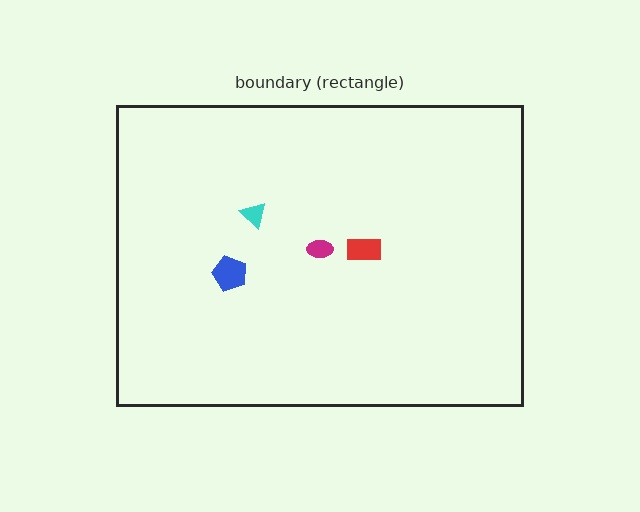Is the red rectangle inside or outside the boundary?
Inside.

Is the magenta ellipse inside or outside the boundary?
Inside.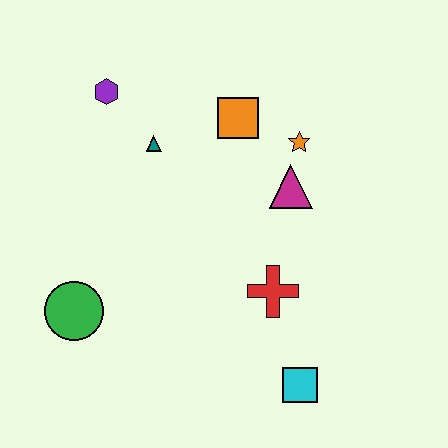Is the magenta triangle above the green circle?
Yes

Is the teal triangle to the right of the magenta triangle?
No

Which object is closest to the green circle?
The teal triangle is closest to the green circle.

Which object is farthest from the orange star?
The green circle is farthest from the orange star.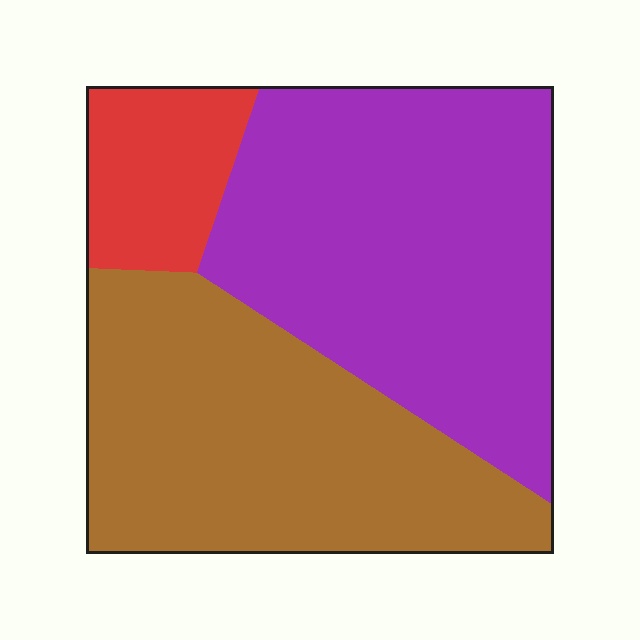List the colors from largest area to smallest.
From largest to smallest: purple, brown, red.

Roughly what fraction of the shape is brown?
Brown covers around 40% of the shape.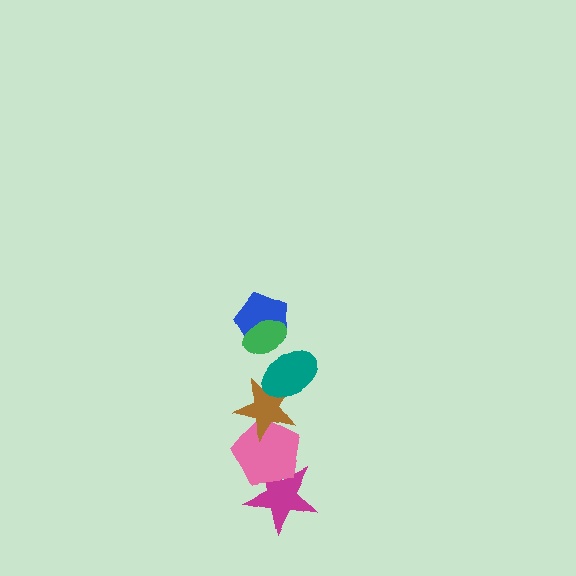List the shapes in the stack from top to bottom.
From top to bottom: the green ellipse, the blue pentagon, the teal ellipse, the brown star, the pink pentagon, the magenta star.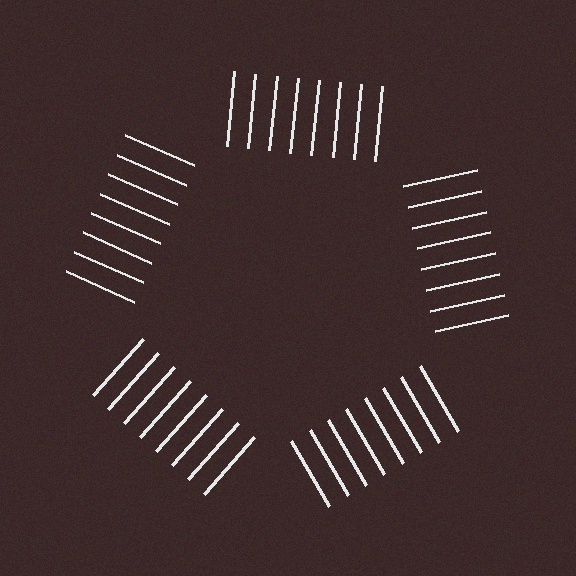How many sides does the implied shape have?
5 sides — the line-ends trace a pentagon.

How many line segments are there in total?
40 — 8 along each of the 5 edges.